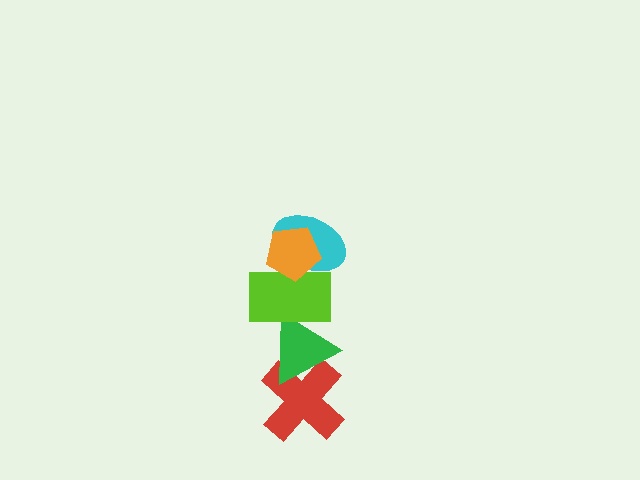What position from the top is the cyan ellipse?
The cyan ellipse is 2nd from the top.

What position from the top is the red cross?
The red cross is 5th from the top.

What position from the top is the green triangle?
The green triangle is 4th from the top.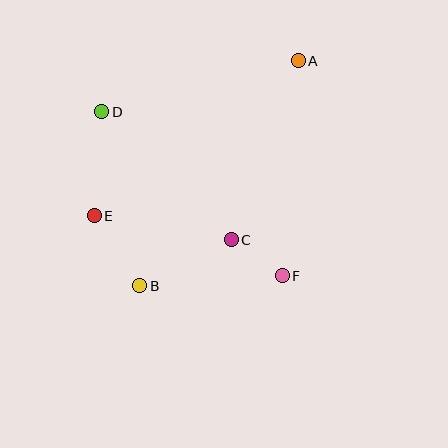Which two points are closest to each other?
Points C and F are closest to each other.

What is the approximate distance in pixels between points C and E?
The distance between C and E is approximately 139 pixels.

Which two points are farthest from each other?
Points A and B are farthest from each other.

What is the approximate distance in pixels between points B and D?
The distance between B and D is approximately 178 pixels.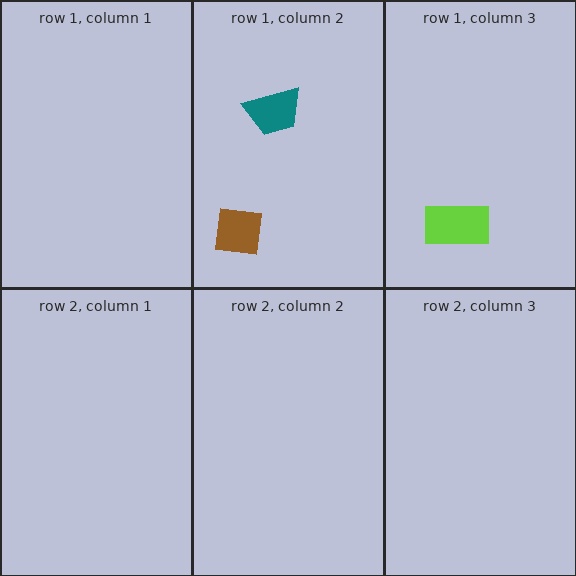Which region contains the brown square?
The row 1, column 2 region.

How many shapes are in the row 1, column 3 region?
1.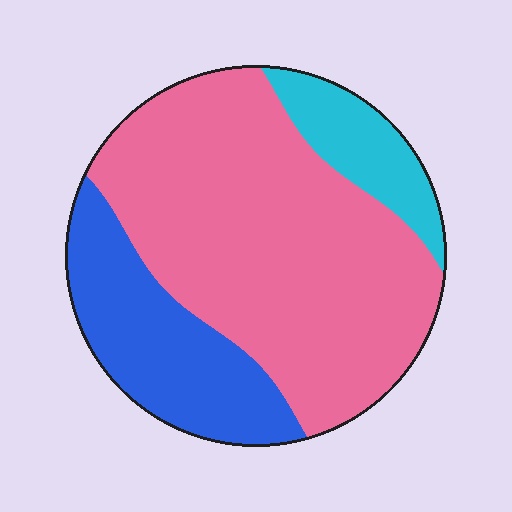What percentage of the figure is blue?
Blue covers roughly 25% of the figure.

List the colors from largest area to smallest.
From largest to smallest: pink, blue, cyan.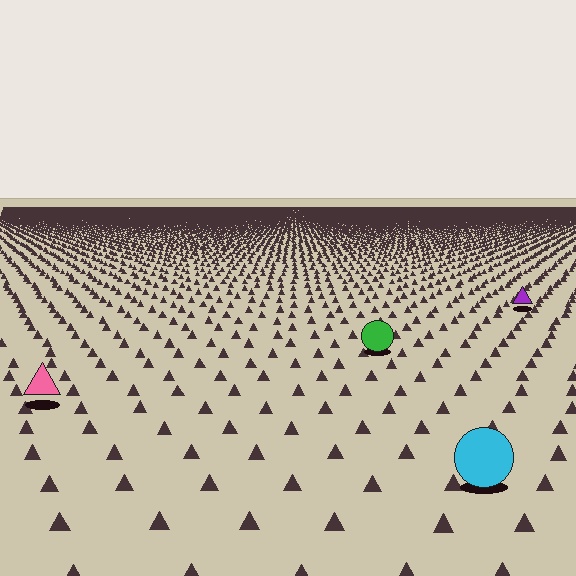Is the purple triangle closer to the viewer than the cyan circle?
No. The cyan circle is closer — you can tell from the texture gradient: the ground texture is coarser near it.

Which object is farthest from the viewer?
The purple triangle is farthest from the viewer. It appears smaller and the ground texture around it is denser.